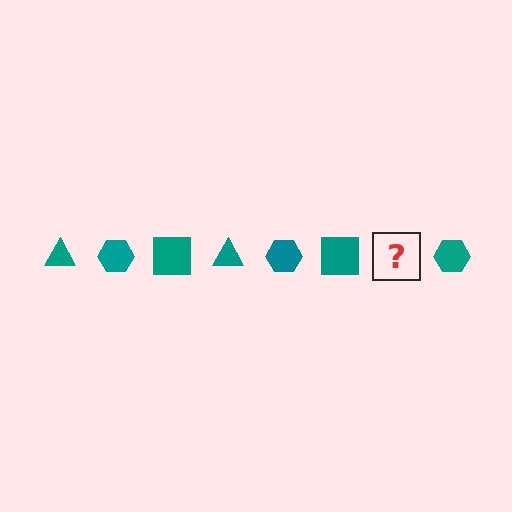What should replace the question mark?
The question mark should be replaced with a teal triangle.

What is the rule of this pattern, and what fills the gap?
The rule is that the pattern cycles through triangle, hexagon, square shapes in teal. The gap should be filled with a teal triangle.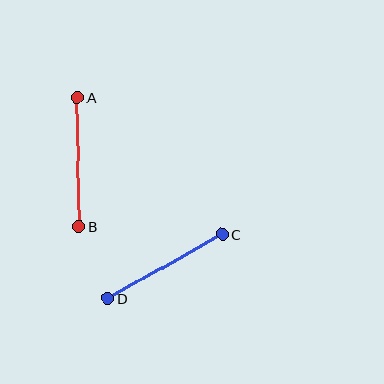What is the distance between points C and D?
The distance is approximately 132 pixels.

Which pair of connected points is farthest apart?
Points C and D are farthest apart.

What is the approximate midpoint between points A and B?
The midpoint is at approximately (78, 162) pixels.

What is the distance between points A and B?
The distance is approximately 129 pixels.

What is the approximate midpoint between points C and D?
The midpoint is at approximately (165, 266) pixels.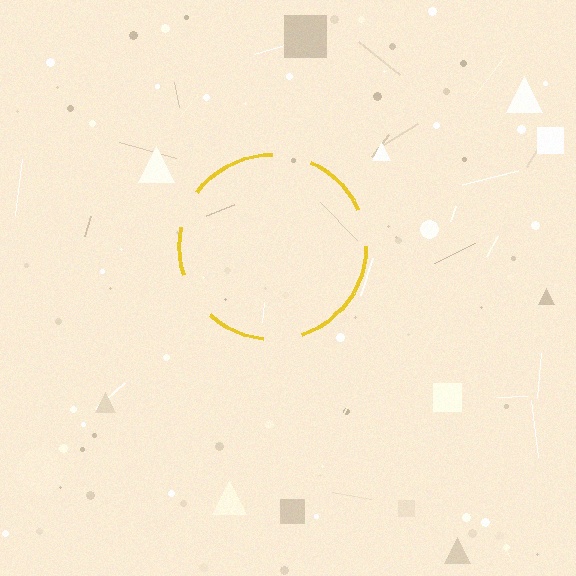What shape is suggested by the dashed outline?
The dashed outline suggests a circle.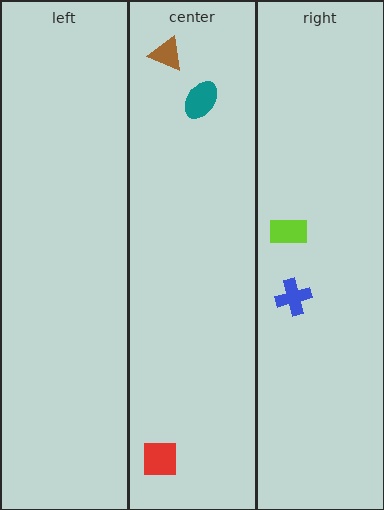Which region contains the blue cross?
The right region.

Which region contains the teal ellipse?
The center region.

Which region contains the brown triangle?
The center region.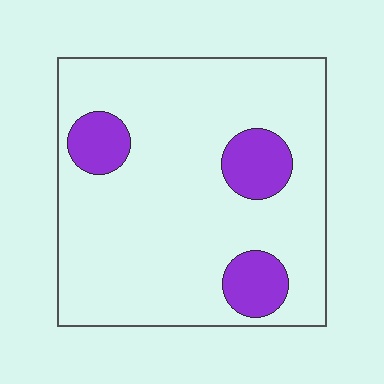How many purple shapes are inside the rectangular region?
3.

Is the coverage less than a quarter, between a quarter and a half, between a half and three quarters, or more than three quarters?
Less than a quarter.